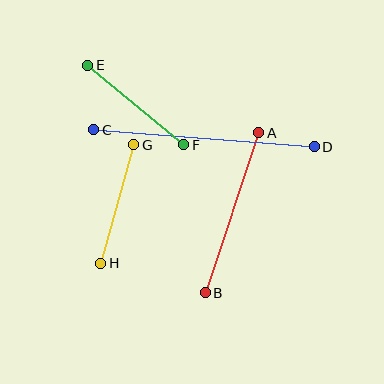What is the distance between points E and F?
The distance is approximately 124 pixels.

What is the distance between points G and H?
The distance is approximately 123 pixels.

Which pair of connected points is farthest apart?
Points C and D are farthest apart.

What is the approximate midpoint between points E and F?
The midpoint is at approximately (136, 105) pixels.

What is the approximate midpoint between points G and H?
The midpoint is at approximately (117, 204) pixels.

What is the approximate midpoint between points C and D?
The midpoint is at approximately (204, 138) pixels.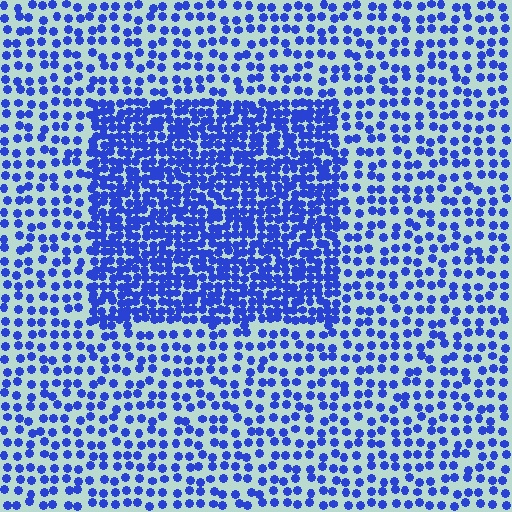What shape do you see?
I see a rectangle.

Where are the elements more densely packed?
The elements are more densely packed inside the rectangle boundary.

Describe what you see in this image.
The image contains small blue elements arranged at two different densities. A rectangle-shaped region is visible where the elements are more densely packed than the surrounding area.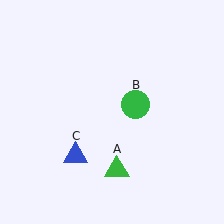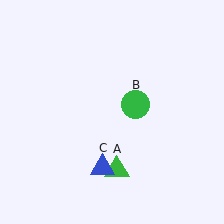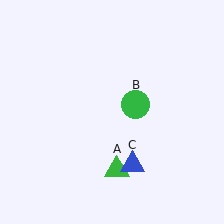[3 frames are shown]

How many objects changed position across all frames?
1 object changed position: blue triangle (object C).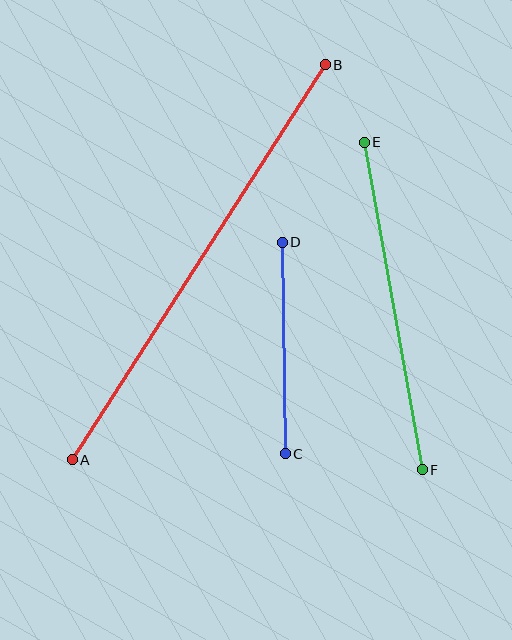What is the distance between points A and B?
The distance is approximately 469 pixels.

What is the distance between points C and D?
The distance is approximately 212 pixels.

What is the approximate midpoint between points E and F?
The midpoint is at approximately (393, 306) pixels.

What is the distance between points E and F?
The distance is approximately 332 pixels.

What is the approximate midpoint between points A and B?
The midpoint is at approximately (199, 262) pixels.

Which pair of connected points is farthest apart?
Points A and B are farthest apart.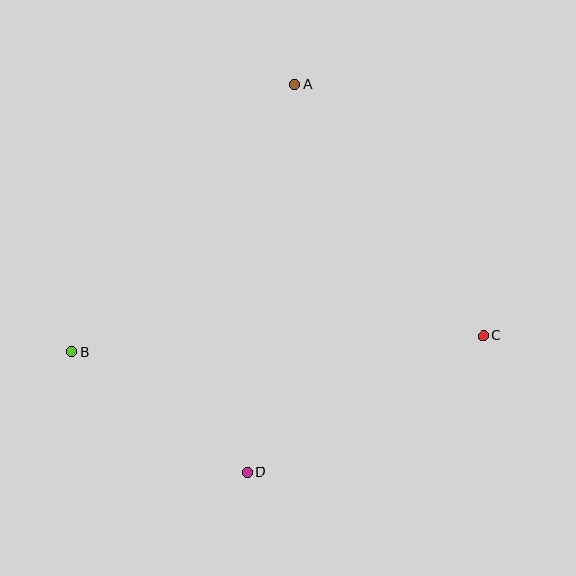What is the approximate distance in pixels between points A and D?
The distance between A and D is approximately 391 pixels.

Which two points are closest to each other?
Points B and D are closest to each other.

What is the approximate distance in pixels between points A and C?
The distance between A and C is approximately 314 pixels.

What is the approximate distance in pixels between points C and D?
The distance between C and D is approximately 272 pixels.